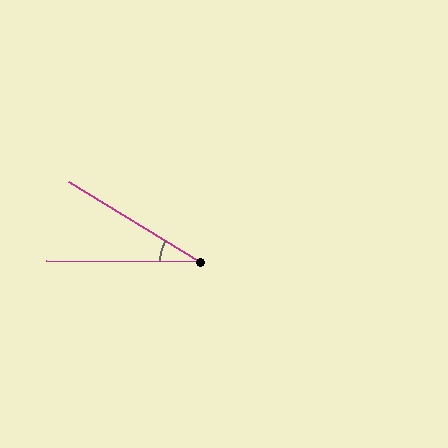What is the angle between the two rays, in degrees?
Approximately 31 degrees.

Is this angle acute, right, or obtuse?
It is acute.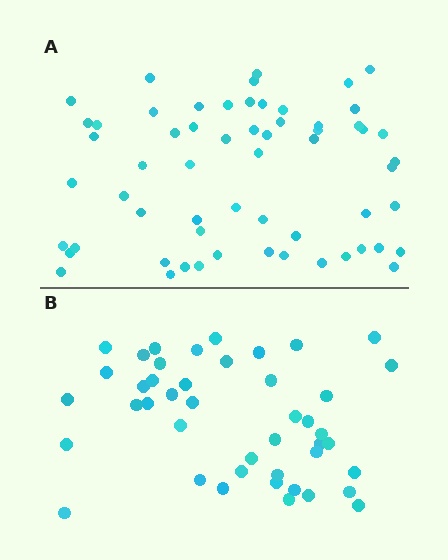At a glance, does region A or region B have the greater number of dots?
Region A (the top region) has more dots.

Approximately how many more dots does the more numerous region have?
Region A has approximately 15 more dots than region B.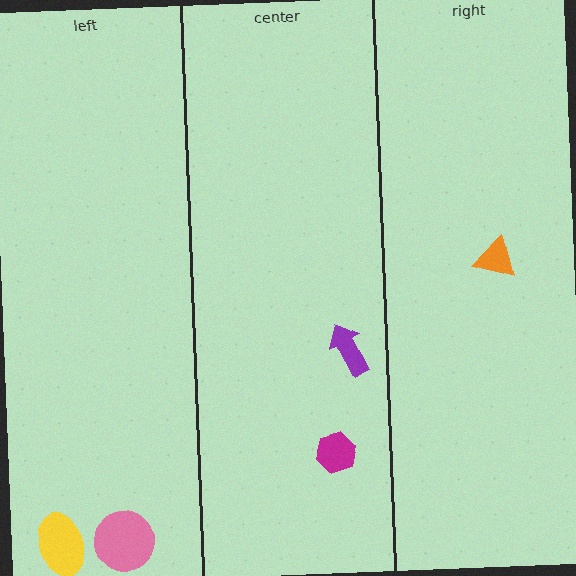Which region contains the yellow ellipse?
The left region.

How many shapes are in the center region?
2.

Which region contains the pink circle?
The left region.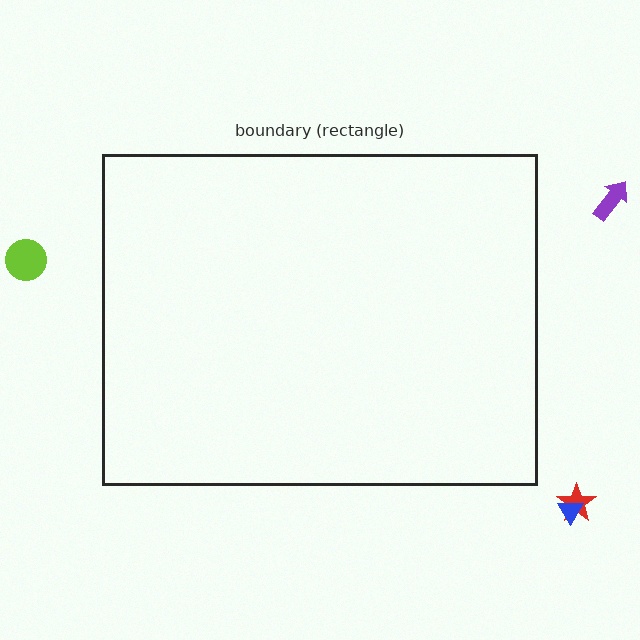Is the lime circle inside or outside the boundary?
Outside.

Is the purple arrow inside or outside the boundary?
Outside.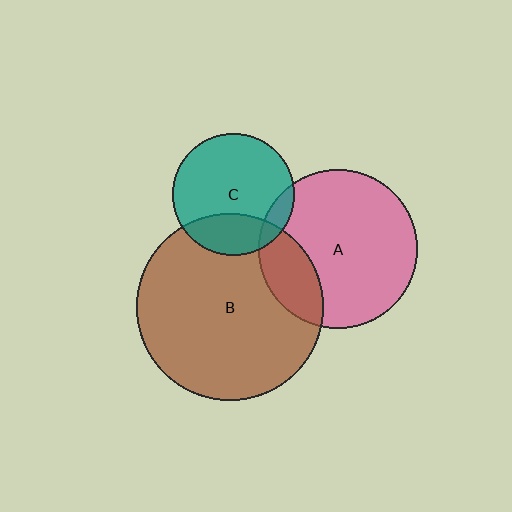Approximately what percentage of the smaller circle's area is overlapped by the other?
Approximately 20%.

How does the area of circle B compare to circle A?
Approximately 1.4 times.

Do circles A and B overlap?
Yes.